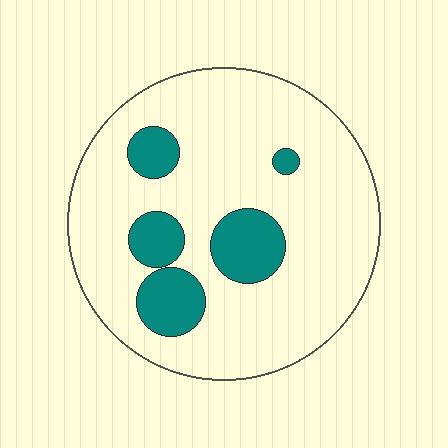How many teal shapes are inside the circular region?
5.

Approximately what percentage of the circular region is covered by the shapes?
Approximately 20%.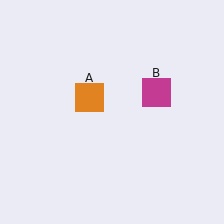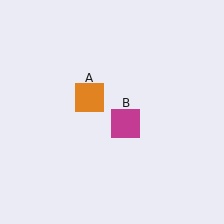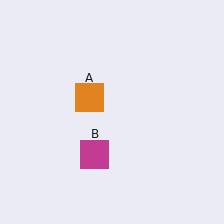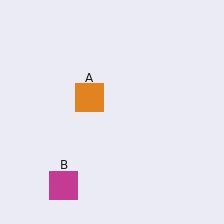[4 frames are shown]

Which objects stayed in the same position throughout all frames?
Orange square (object A) remained stationary.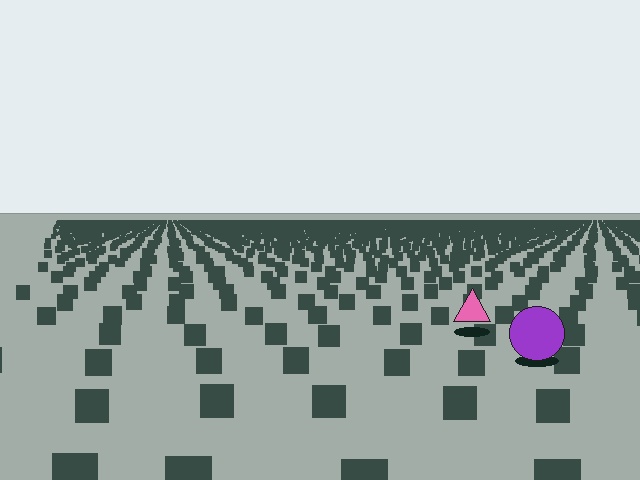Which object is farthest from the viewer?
The pink triangle is farthest from the viewer. It appears smaller and the ground texture around it is denser.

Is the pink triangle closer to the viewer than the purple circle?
No. The purple circle is closer — you can tell from the texture gradient: the ground texture is coarser near it.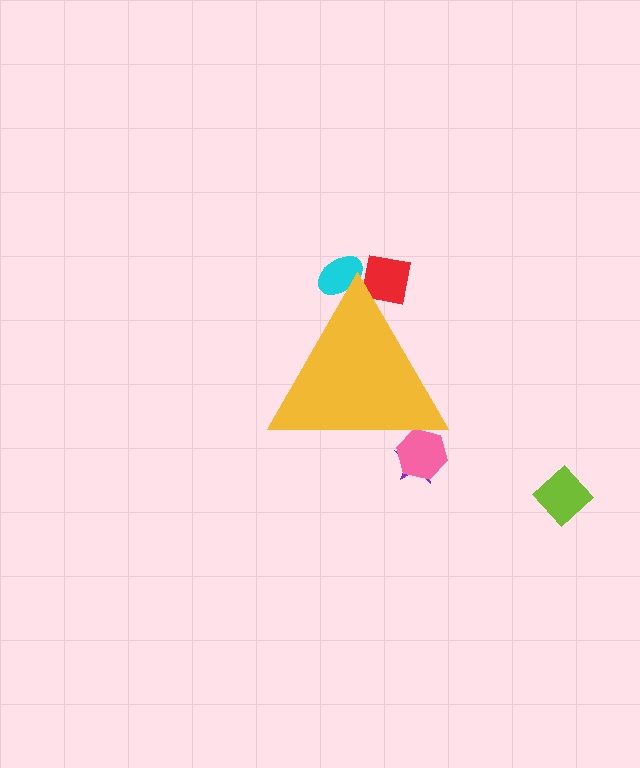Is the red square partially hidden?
Yes, the red square is partially hidden behind the yellow triangle.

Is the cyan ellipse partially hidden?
Yes, the cyan ellipse is partially hidden behind the yellow triangle.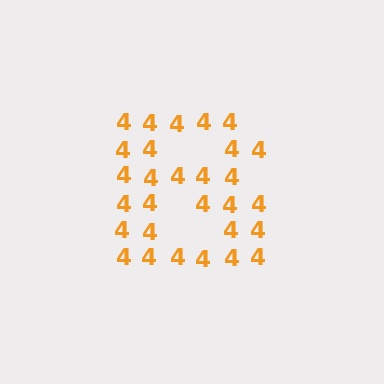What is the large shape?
The large shape is the letter B.